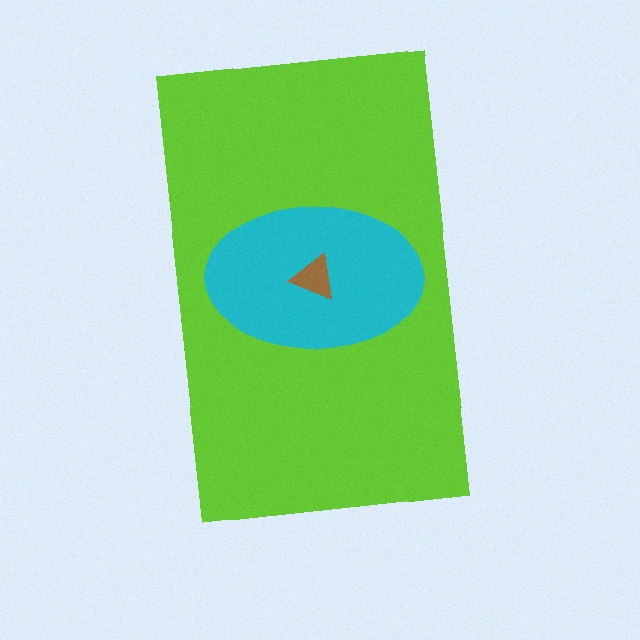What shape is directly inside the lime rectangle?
The cyan ellipse.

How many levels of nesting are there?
3.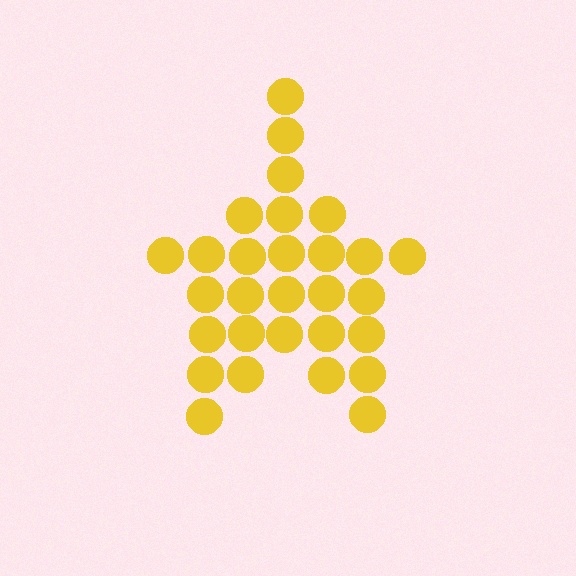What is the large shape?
The large shape is a star.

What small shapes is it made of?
It is made of small circles.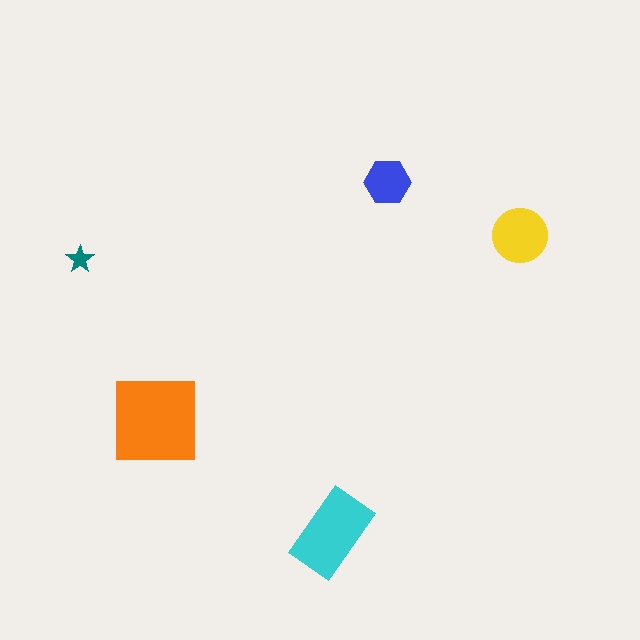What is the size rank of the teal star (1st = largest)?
5th.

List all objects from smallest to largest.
The teal star, the blue hexagon, the yellow circle, the cyan rectangle, the orange square.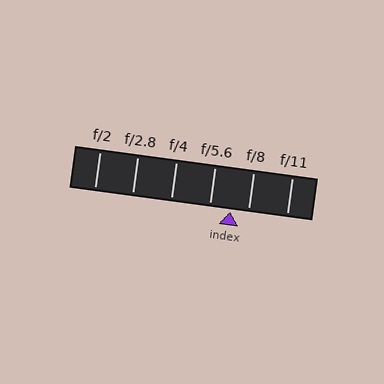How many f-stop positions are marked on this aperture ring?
There are 6 f-stop positions marked.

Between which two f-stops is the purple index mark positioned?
The index mark is between f/5.6 and f/8.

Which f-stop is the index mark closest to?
The index mark is closest to f/8.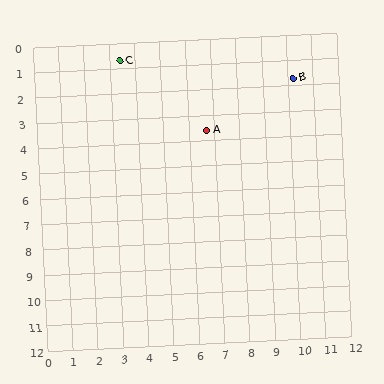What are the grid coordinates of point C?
Point C is at approximately (3.4, 0.7).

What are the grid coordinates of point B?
Point B is at approximately (10.2, 1.7).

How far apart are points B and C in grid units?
Points B and C are about 6.9 grid units apart.